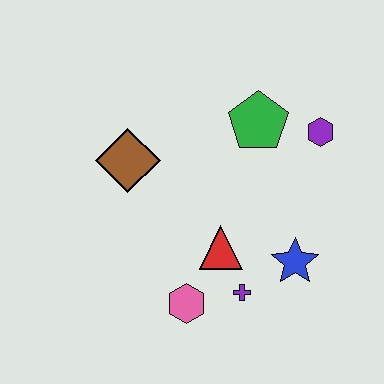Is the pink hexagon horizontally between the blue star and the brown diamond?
Yes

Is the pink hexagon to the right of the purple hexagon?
No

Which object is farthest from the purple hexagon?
The pink hexagon is farthest from the purple hexagon.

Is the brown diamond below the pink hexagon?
No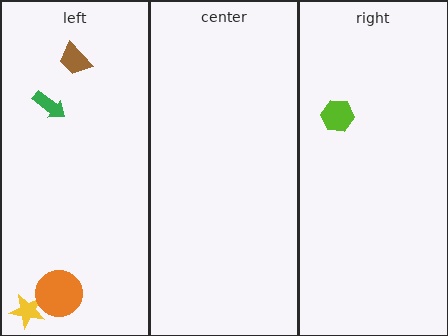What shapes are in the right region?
The lime hexagon.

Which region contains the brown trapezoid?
The left region.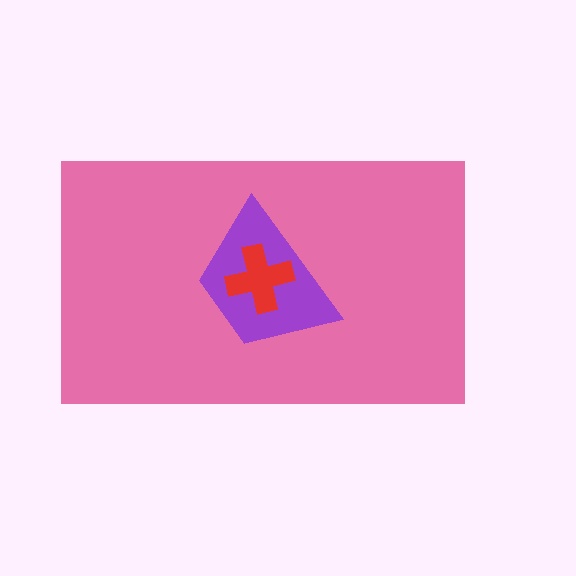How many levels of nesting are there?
3.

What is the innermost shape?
The red cross.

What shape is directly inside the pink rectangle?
The purple trapezoid.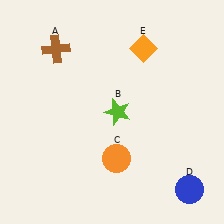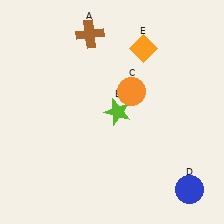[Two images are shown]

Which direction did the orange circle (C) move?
The orange circle (C) moved up.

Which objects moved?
The objects that moved are: the brown cross (A), the orange circle (C).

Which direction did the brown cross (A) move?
The brown cross (A) moved right.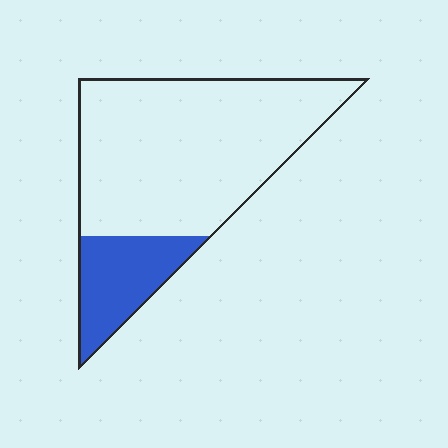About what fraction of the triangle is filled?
About one fifth (1/5).